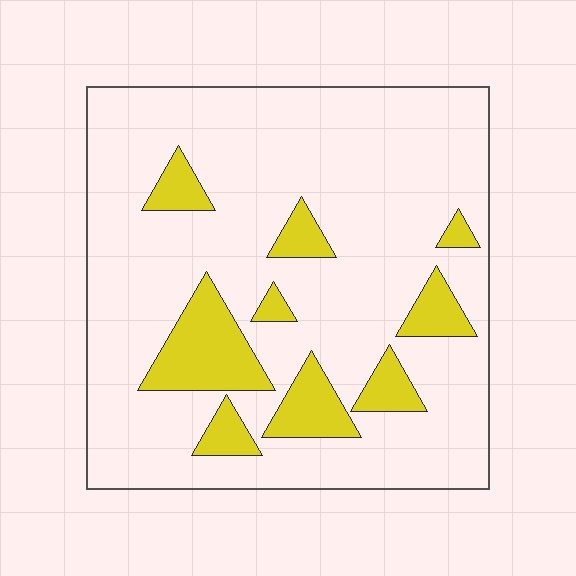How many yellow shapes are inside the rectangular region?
9.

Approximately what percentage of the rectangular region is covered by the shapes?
Approximately 15%.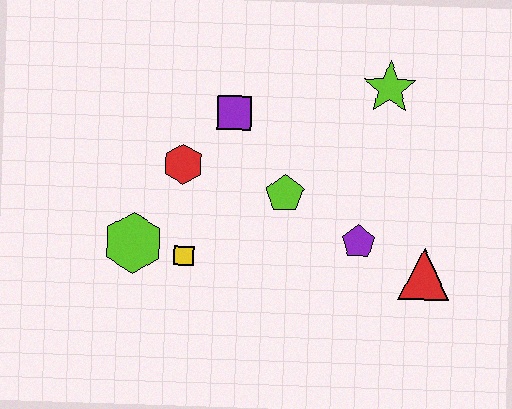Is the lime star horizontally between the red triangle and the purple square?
Yes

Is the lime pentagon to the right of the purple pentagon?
No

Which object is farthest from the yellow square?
The lime star is farthest from the yellow square.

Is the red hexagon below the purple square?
Yes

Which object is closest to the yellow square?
The lime hexagon is closest to the yellow square.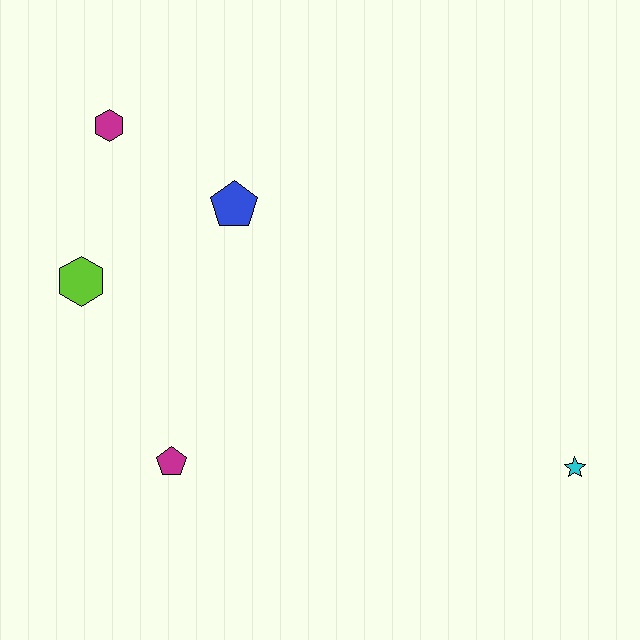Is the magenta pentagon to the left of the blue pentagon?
Yes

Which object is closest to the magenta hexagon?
The blue pentagon is closest to the magenta hexagon.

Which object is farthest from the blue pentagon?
The cyan star is farthest from the blue pentagon.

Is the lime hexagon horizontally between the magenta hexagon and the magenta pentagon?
No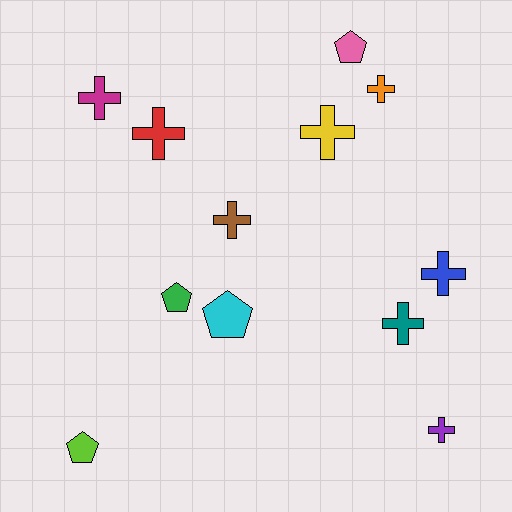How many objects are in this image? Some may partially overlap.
There are 12 objects.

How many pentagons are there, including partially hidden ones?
There are 4 pentagons.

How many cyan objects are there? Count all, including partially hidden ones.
There is 1 cyan object.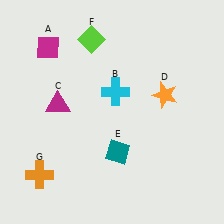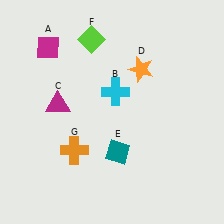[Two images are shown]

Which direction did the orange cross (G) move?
The orange cross (G) moved right.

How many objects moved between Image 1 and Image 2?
2 objects moved between the two images.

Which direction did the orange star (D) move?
The orange star (D) moved up.